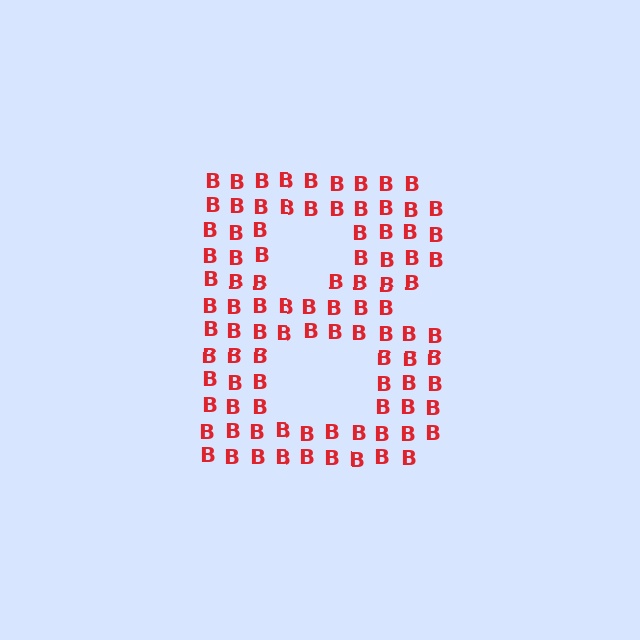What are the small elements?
The small elements are letter B's.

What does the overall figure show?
The overall figure shows the letter B.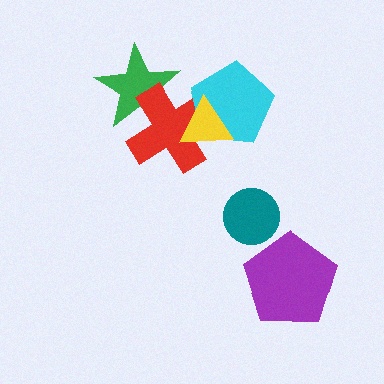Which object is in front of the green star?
The red cross is in front of the green star.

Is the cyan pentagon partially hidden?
Yes, it is partially covered by another shape.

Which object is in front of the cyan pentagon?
The yellow triangle is in front of the cyan pentagon.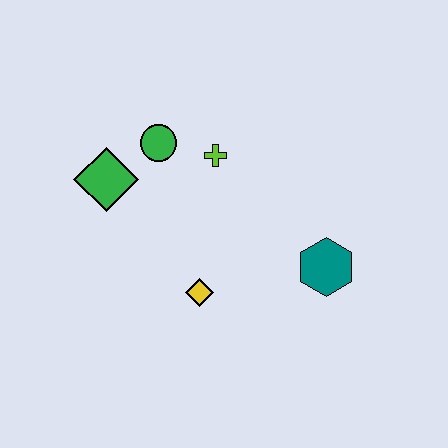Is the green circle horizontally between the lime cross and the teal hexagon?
No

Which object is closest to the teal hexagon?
The yellow diamond is closest to the teal hexagon.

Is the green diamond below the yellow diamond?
No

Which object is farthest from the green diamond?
The teal hexagon is farthest from the green diamond.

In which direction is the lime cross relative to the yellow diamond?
The lime cross is above the yellow diamond.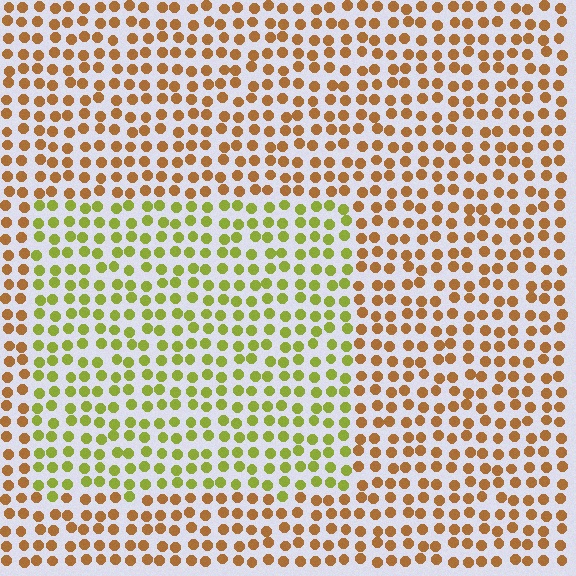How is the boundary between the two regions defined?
The boundary is defined purely by a slight shift in hue (about 48 degrees). Spacing, size, and orientation are identical on both sides.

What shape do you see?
I see a rectangle.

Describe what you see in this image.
The image is filled with small brown elements in a uniform arrangement. A rectangle-shaped region is visible where the elements are tinted to a slightly different hue, forming a subtle color boundary.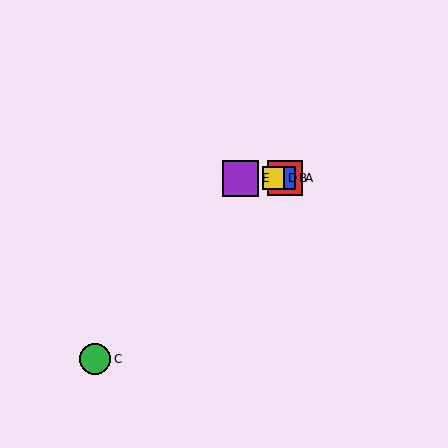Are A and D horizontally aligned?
Yes, both are at y≈178.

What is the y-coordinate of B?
Object B is at y≈178.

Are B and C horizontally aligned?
No, B is at y≈178 and C is at y≈359.